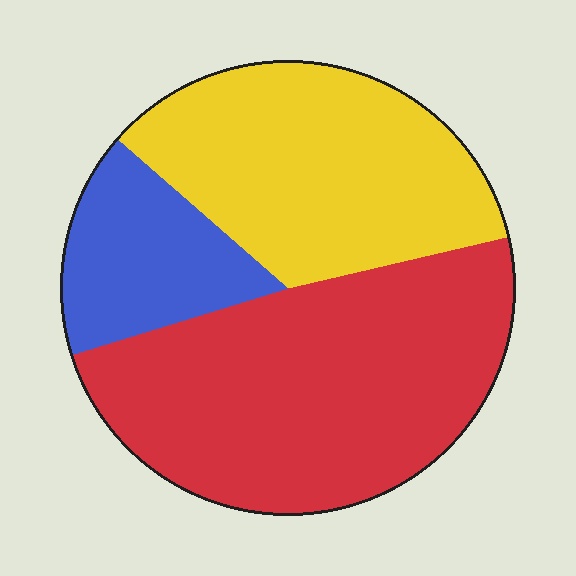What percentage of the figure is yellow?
Yellow covers around 35% of the figure.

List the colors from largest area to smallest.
From largest to smallest: red, yellow, blue.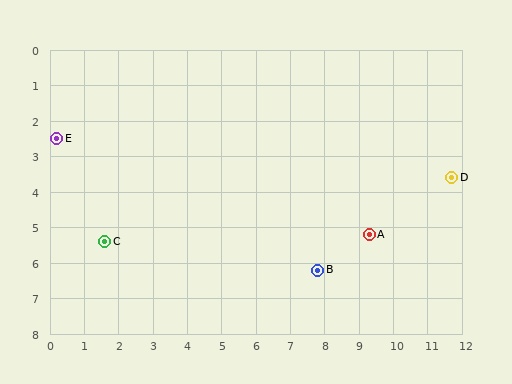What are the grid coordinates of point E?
Point E is at approximately (0.2, 2.5).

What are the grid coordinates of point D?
Point D is at approximately (11.7, 3.6).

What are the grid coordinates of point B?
Point B is at approximately (7.8, 6.2).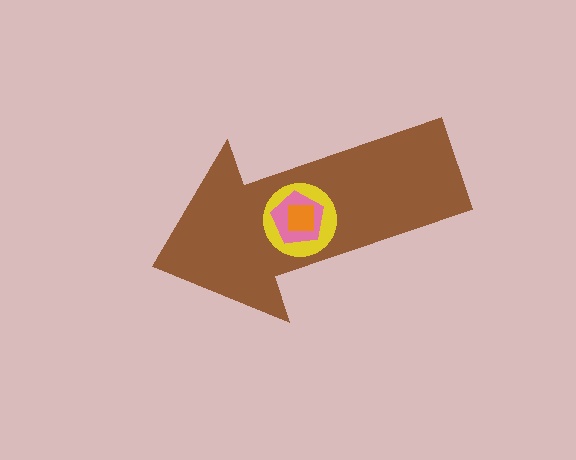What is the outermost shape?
The brown arrow.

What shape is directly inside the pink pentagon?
The orange square.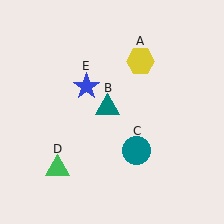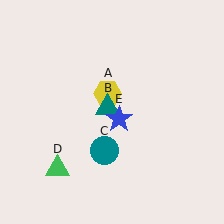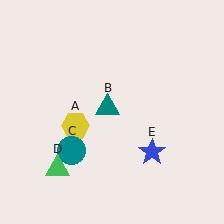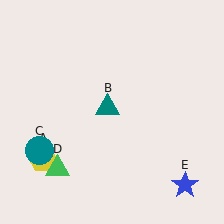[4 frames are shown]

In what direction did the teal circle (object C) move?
The teal circle (object C) moved left.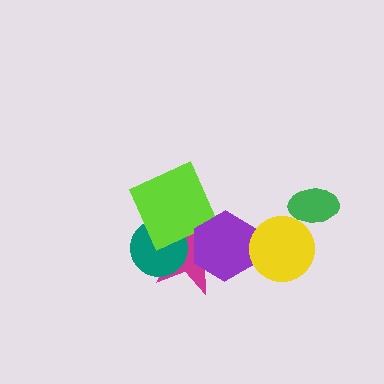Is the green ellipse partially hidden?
No, no other shape covers it.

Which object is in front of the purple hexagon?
The yellow circle is in front of the purple hexagon.